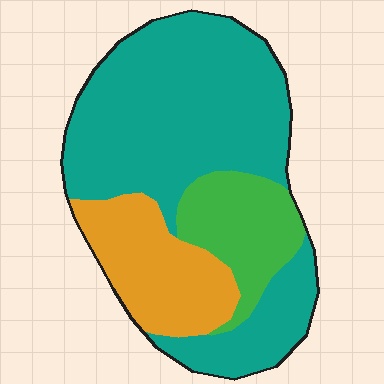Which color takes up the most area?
Teal, at roughly 60%.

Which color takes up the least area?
Green, at roughly 15%.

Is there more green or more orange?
Orange.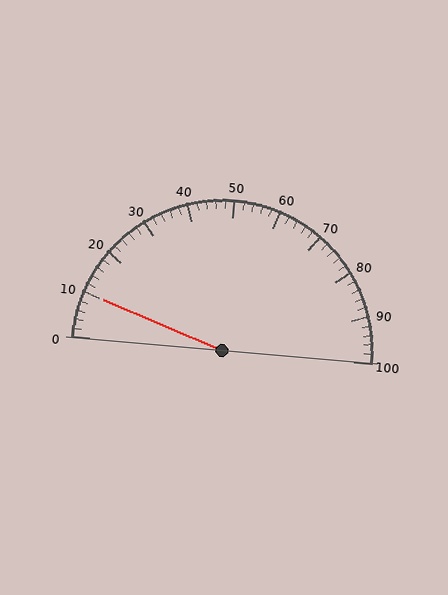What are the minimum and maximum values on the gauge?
The gauge ranges from 0 to 100.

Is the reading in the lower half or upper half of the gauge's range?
The reading is in the lower half of the range (0 to 100).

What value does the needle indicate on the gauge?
The needle indicates approximately 10.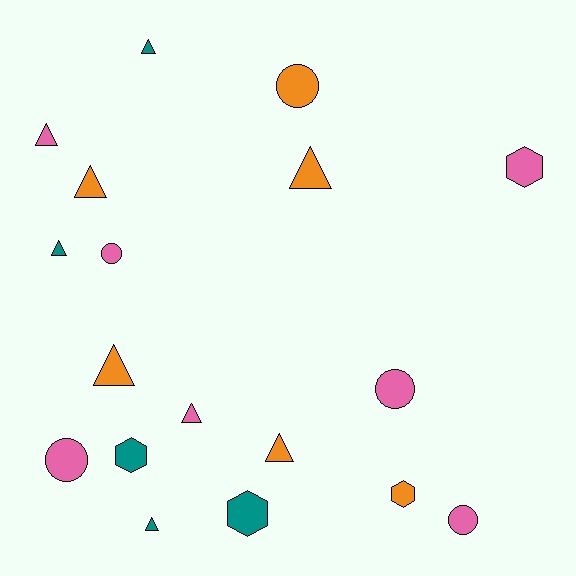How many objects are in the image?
There are 18 objects.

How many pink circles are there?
There are 4 pink circles.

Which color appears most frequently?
Pink, with 7 objects.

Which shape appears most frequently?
Triangle, with 9 objects.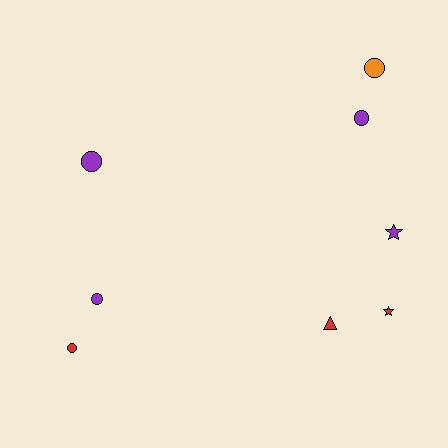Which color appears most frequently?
Purple, with 4 objects.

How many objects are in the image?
There are 8 objects.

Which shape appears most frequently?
Circle, with 5 objects.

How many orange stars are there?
There are no orange stars.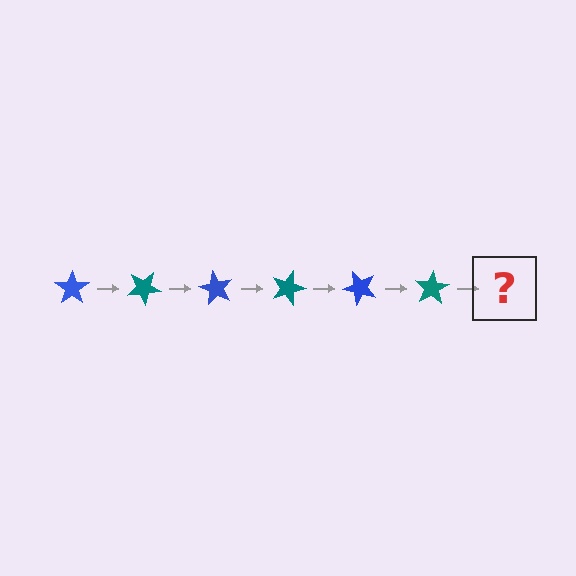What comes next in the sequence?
The next element should be a blue star, rotated 180 degrees from the start.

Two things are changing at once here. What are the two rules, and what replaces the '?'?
The two rules are that it rotates 30 degrees each step and the color cycles through blue and teal. The '?' should be a blue star, rotated 180 degrees from the start.